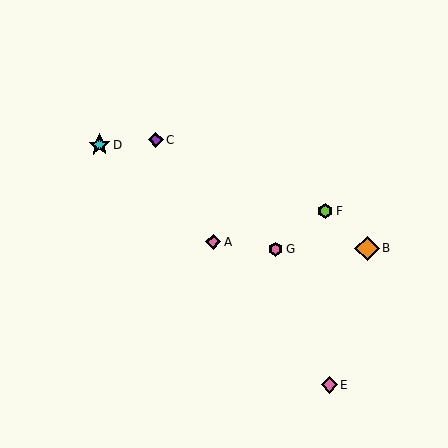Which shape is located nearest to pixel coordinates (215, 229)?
The pink diamond (labeled A) at (213, 242) is nearest to that location.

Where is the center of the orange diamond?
The center of the orange diamond is at (367, 249).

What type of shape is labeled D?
Shape D is a cyan star.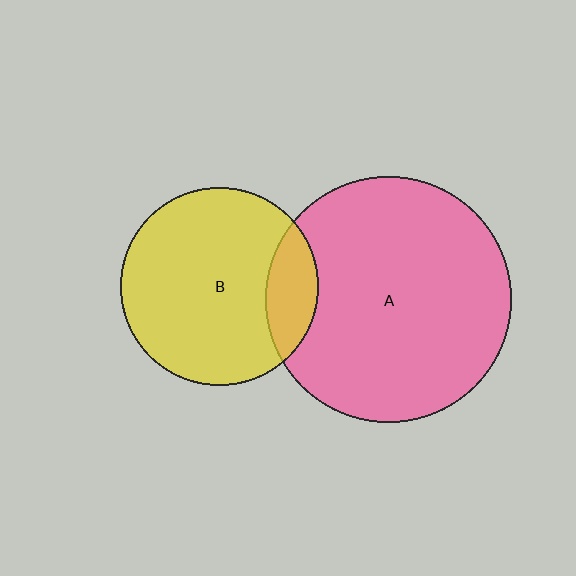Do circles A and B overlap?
Yes.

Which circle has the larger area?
Circle A (pink).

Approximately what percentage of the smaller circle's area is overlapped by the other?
Approximately 15%.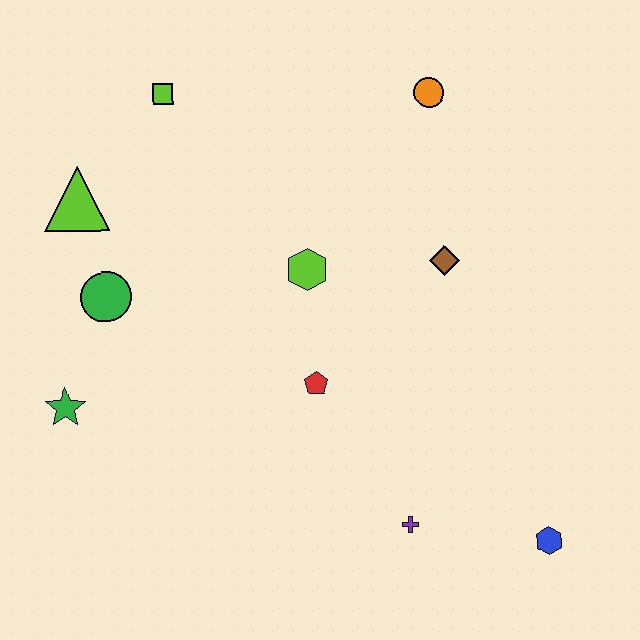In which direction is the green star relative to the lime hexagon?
The green star is to the left of the lime hexagon.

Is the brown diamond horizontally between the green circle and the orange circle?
No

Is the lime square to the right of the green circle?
Yes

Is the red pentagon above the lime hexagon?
No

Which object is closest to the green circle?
The lime triangle is closest to the green circle.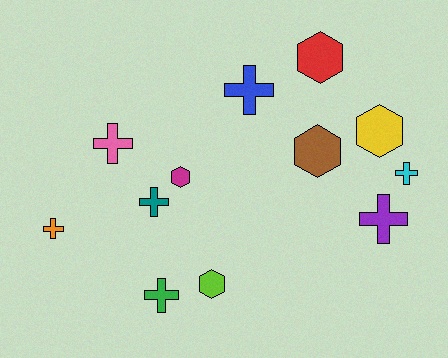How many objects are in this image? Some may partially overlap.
There are 12 objects.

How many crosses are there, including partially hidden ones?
There are 7 crosses.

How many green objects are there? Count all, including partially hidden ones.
There is 1 green object.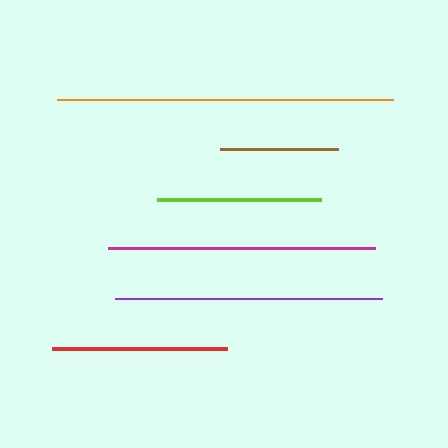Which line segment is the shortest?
The brown line is the shortest at approximately 119 pixels.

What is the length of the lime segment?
The lime segment is approximately 164 pixels long.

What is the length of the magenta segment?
The magenta segment is approximately 267 pixels long.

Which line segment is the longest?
The orange line is the longest at approximately 336 pixels.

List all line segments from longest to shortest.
From longest to shortest: orange, purple, magenta, red, lime, brown.